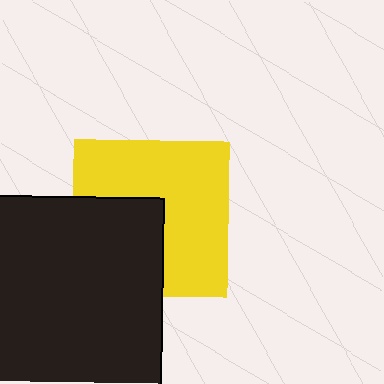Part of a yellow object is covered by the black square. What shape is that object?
It is a square.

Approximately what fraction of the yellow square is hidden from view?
Roughly 38% of the yellow square is hidden behind the black square.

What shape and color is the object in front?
The object in front is a black square.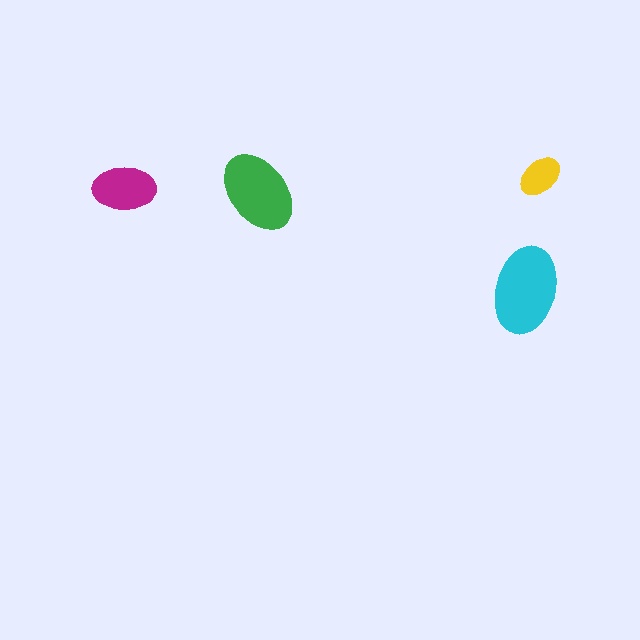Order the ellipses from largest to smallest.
the cyan one, the green one, the magenta one, the yellow one.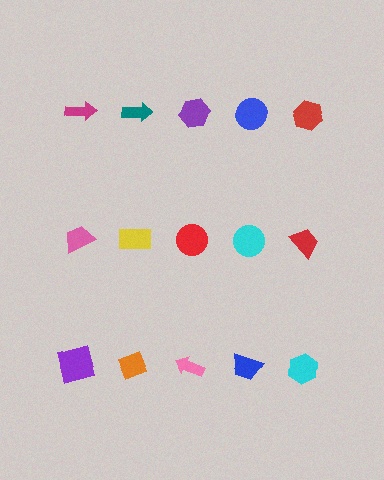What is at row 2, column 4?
A cyan circle.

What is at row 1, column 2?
A teal arrow.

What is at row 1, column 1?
A magenta arrow.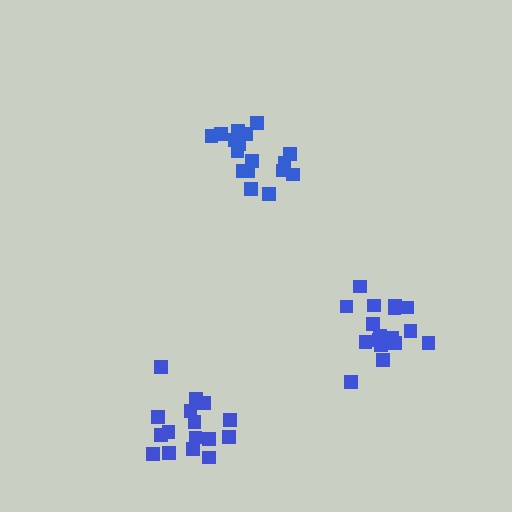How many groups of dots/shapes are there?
There are 3 groups.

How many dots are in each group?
Group 1: 16 dots, Group 2: 17 dots, Group 3: 17 dots (50 total).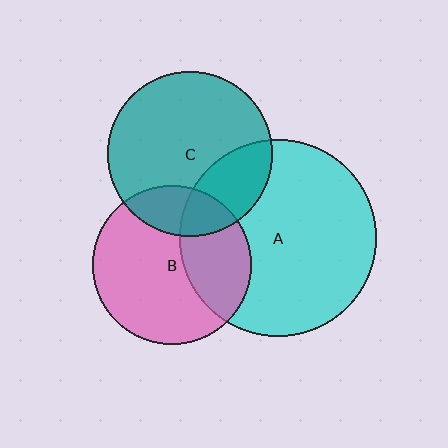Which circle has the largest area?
Circle A (cyan).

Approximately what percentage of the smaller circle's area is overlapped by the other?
Approximately 25%.